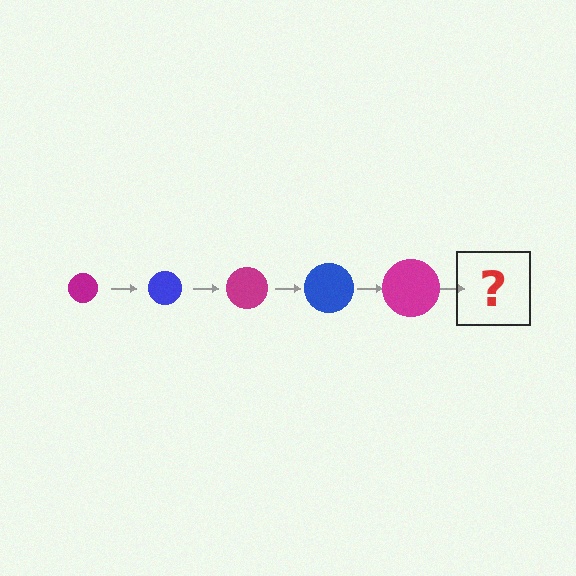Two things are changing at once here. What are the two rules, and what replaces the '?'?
The two rules are that the circle grows larger each step and the color cycles through magenta and blue. The '?' should be a blue circle, larger than the previous one.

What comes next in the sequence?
The next element should be a blue circle, larger than the previous one.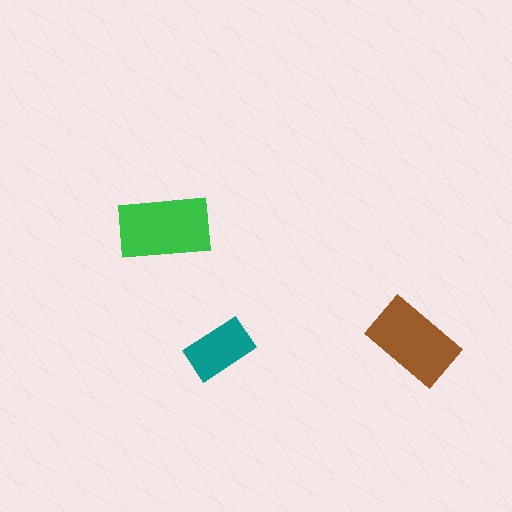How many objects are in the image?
There are 3 objects in the image.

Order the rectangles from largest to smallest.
the green one, the brown one, the teal one.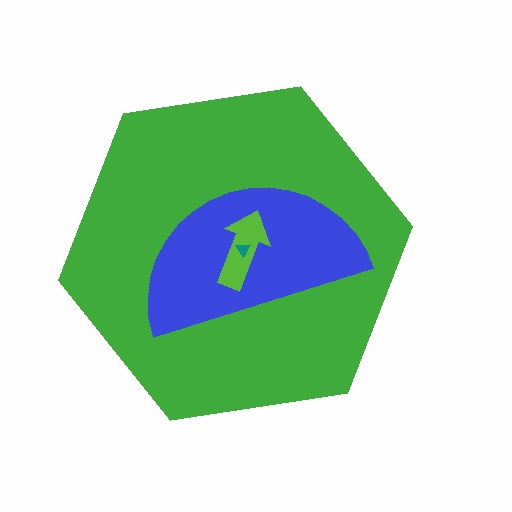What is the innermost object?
The teal triangle.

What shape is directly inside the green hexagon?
The blue semicircle.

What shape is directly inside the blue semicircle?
The lime arrow.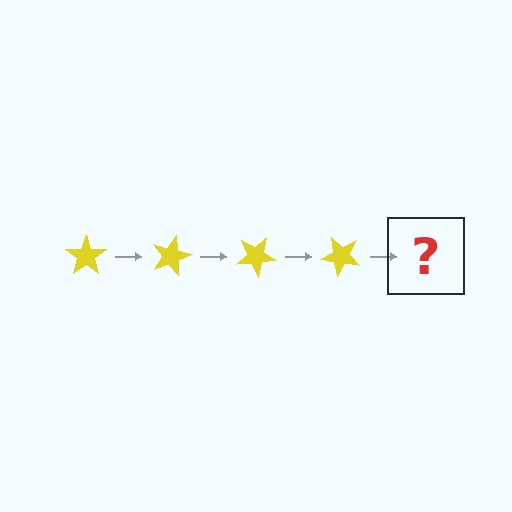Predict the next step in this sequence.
The next step is a yellow star rotated 60 degrees.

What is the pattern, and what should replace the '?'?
The pattern is that the star rotates 15 degrees each step. The '?' should be a yellow star rotated 60 degrees.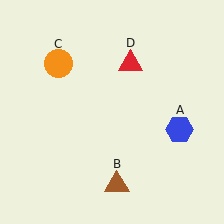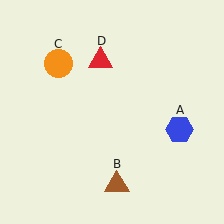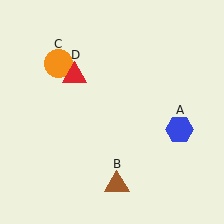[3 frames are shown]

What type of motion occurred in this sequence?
The red triangle (object D) rotated counterclockwise around the center of the scene.